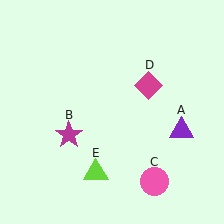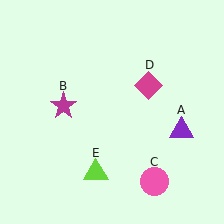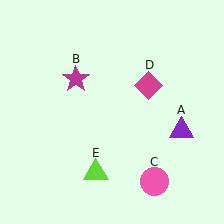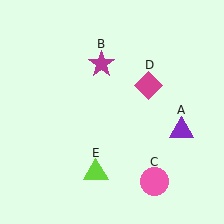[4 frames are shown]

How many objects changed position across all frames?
1 object changed position: magenta star (object B).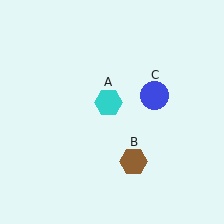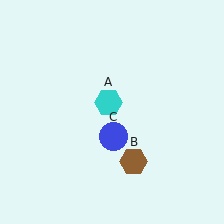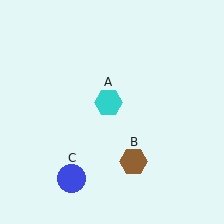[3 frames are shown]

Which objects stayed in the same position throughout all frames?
Cyan hexagon (object A) and brown hexagon (object B) remained stationary.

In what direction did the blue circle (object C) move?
The blue circle (object C) moved down and to the left.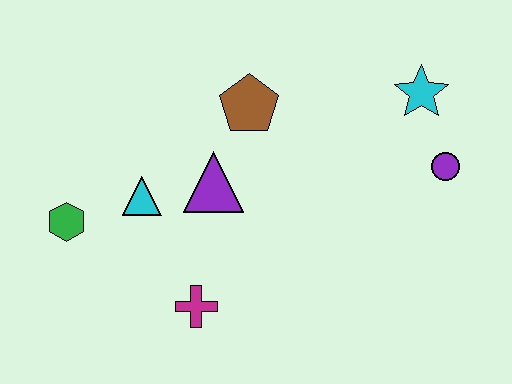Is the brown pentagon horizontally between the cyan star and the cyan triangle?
Yes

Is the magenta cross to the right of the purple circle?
No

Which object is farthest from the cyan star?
The green hexagon is farthest from the cyan star.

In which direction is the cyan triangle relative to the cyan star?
The cyan triangle is to the left of the cyan star.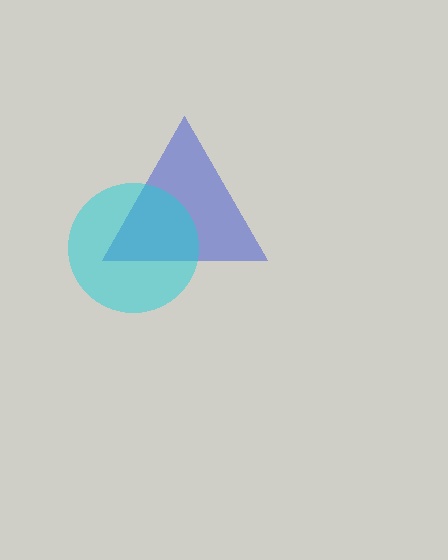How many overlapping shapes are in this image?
There are 2 overlapping shapes in the image.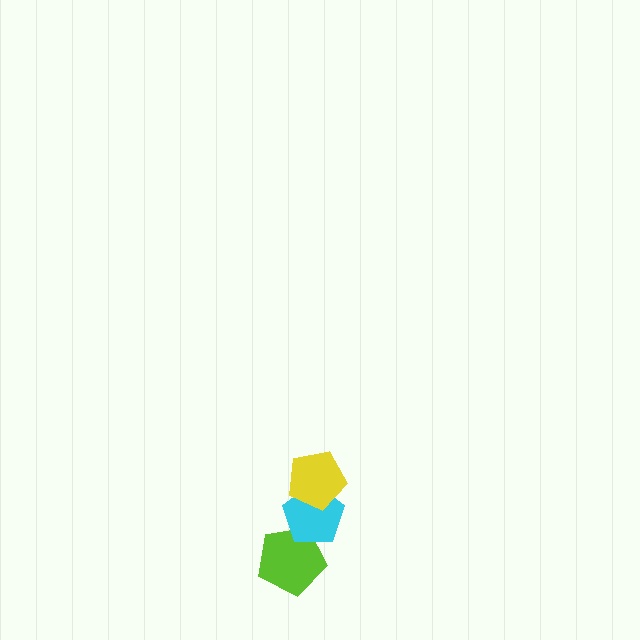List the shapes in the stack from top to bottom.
From top to bottom: the yellow pentagon, the cyan pentagon, the lime pentagon.